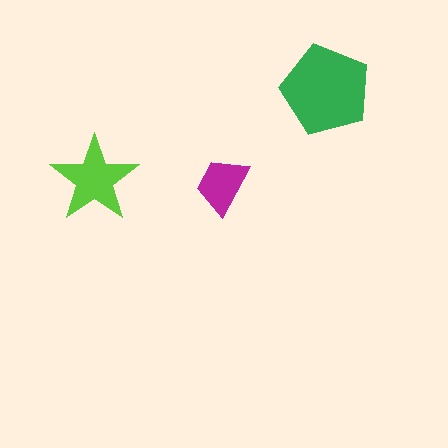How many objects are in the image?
There are 3 objects in the image.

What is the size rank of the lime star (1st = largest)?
2nd.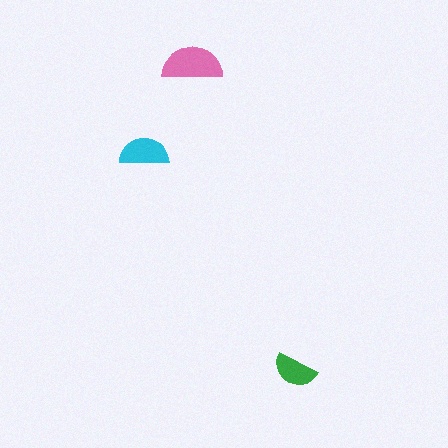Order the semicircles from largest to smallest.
the pink one, the cyan one, the green one.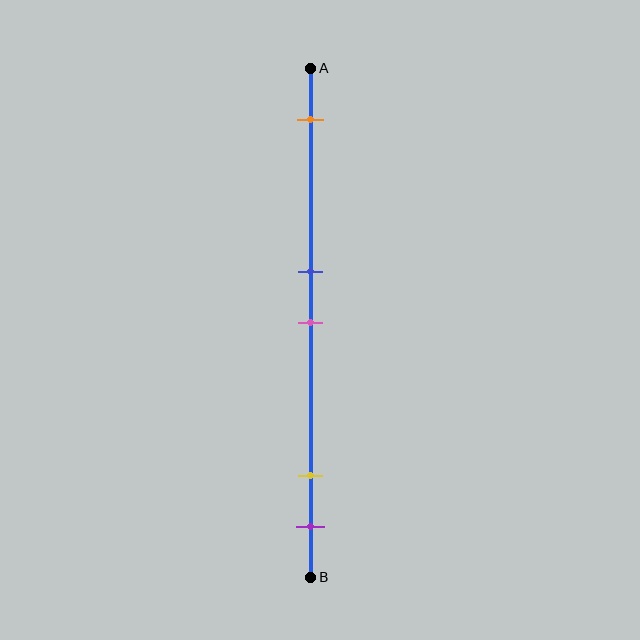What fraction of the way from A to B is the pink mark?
The pink mark is approximately 50% (0.5) of the way from A to B.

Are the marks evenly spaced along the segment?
No, the marks are not evenly spaced.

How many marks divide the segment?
There are 5 marks dividing the segment.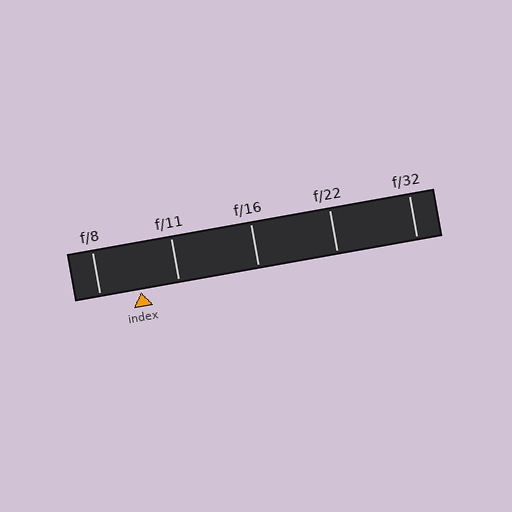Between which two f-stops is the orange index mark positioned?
The index mark is between f/8 and f/11.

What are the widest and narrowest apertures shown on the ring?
The widest aperture shown is f/8 and the narrowest is f/32.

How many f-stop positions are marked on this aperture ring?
There are 5 f-stop positions marked.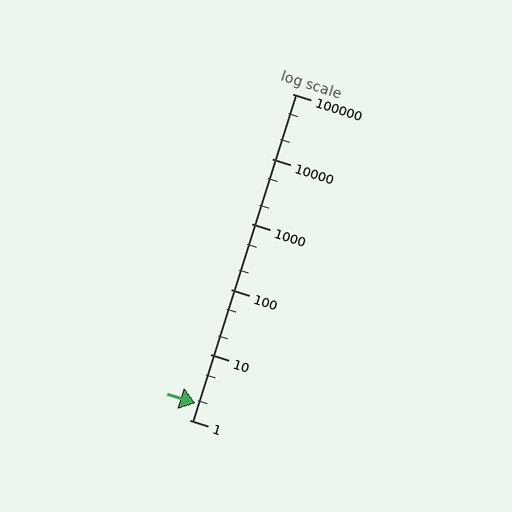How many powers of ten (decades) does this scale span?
The scale spans 5 decades, from 1 to 100000.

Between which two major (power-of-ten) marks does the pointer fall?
The pointer is between 1 and 10.